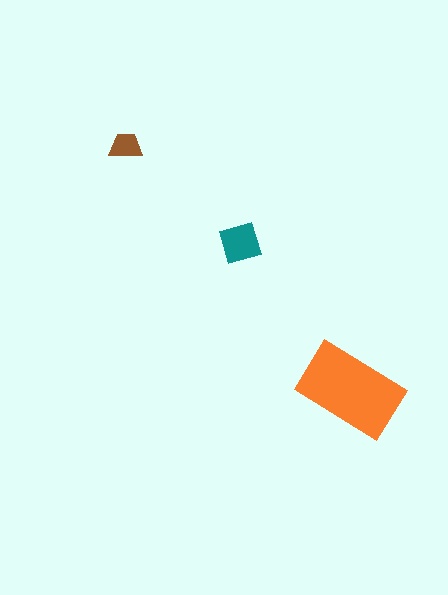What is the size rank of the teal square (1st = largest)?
2nd.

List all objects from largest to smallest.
The orange rectangle, the teal square, the brown trapezoid.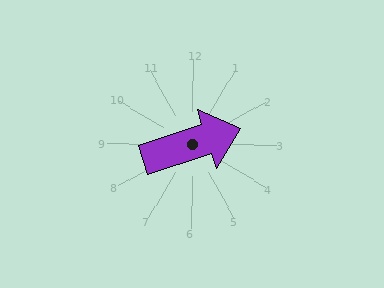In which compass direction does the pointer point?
East.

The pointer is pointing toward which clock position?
Roughly 2 o'clock.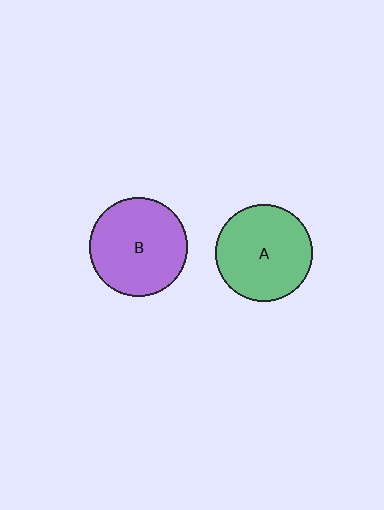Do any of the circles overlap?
No, none of the circles overlap.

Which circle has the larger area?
Circle B (purple).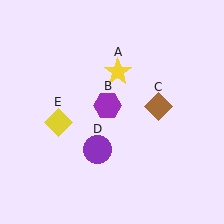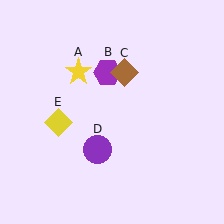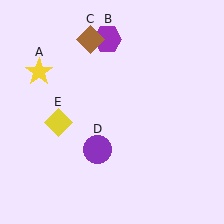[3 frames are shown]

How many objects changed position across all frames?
3 objects changed position: yellow star (object A), purple hexagon (object B), brown diamond (object C).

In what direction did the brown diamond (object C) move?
The brown diamond (object C) moved up and to the left.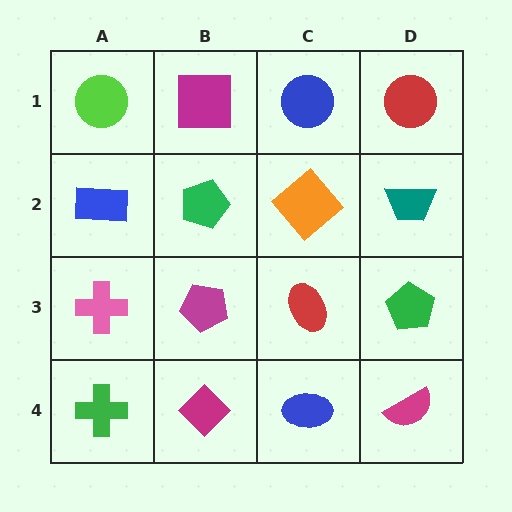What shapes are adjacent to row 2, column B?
A magenta square (row 1, column B), a magenta pentagon (row 3, column B), a blue rectangle (row 2, column A), an orange diamond (row 2, column C).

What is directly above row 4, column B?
A magenta pentagon.